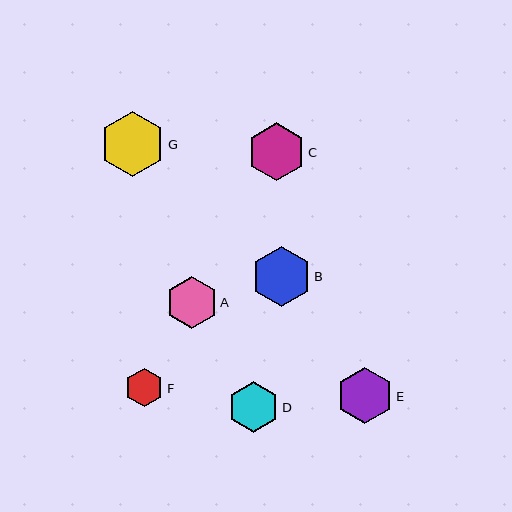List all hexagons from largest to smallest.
From largest to smallest: G, B, C, E, A, D, F.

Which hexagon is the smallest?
Hexagon F is the smallest with a size of approximately 39 pixels.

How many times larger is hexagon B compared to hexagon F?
Hexagon B is approximately 1.5 times the size of hexagon F.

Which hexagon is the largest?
Hexagon G is the largest with a size of approximately 65 pixels.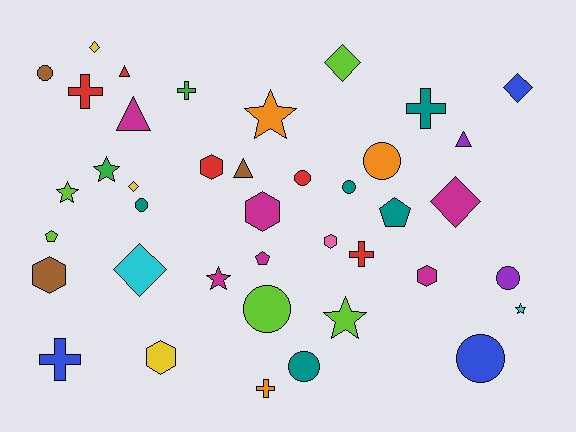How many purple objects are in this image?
There are 2 purple objects.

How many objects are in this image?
There are 40 objects.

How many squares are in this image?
There are no squares.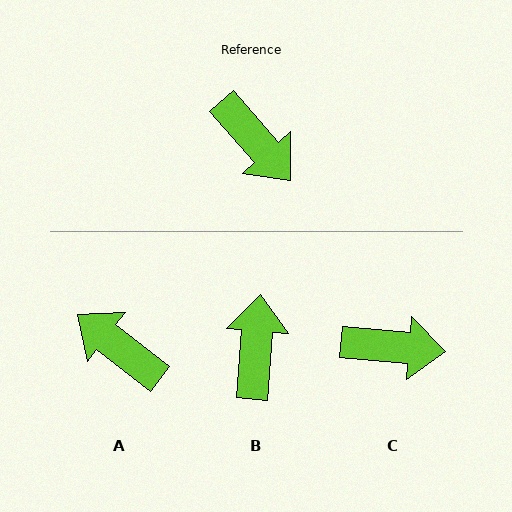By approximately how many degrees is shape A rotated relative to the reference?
Approximately 169 degrees clockwise.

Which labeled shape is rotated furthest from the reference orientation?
A, about 169 degrees away.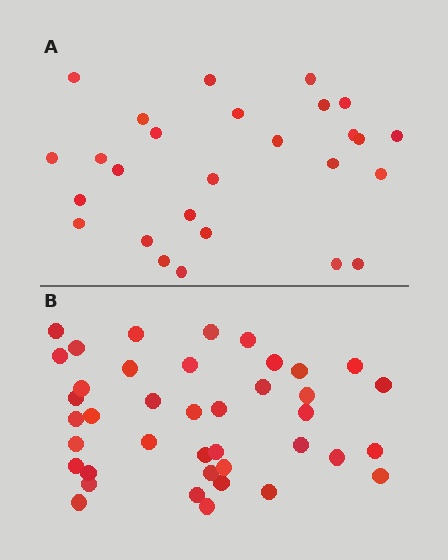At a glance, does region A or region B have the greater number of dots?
Region B (the bottom region) has more dots.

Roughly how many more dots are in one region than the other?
Region B has approximately 15 more dots than region A.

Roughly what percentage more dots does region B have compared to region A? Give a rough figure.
About 50% more.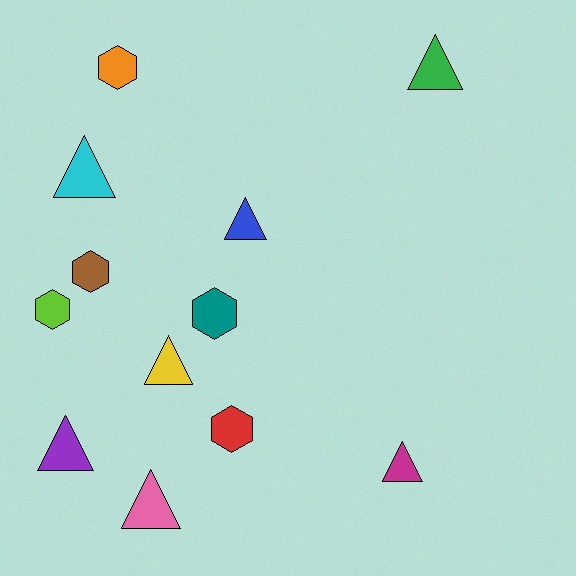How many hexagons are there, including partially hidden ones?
There are 5 hexagons.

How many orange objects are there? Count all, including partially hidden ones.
There is 1 orange object.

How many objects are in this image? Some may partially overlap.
There are 12 objects.